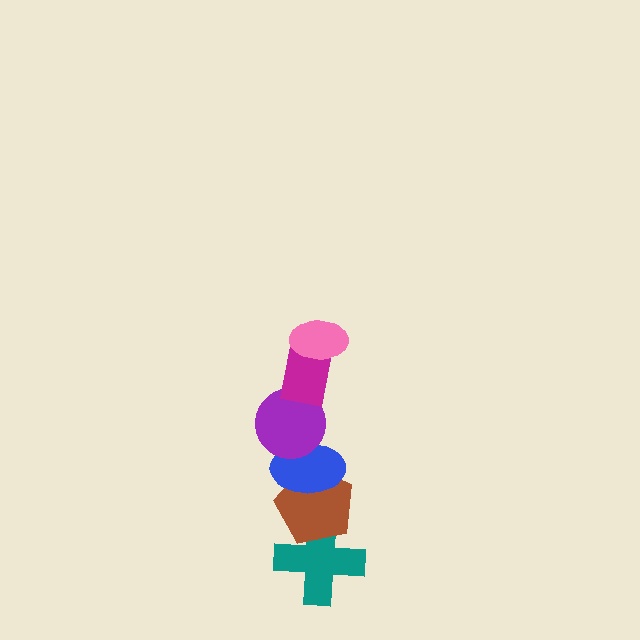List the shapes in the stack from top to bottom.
From top to bottom: the pink ellipse, the magenta rectangle, the purple circle, the blue ellipse, the brown pentagon, the teal cross.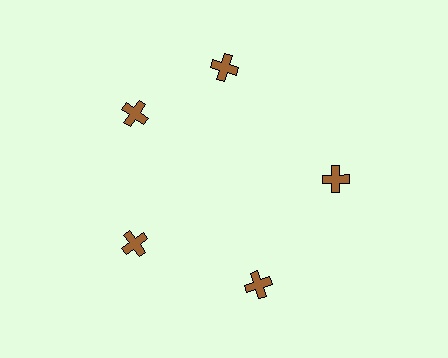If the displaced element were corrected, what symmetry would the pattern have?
It would have 5-fold rotational symmetry — the pattern would map onto itself every 72 degrees.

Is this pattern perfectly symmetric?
No. The 5 brown crosses are arranged in a ring, but one element near the 1 o'clock position is rotated out of alignment along the ring, breaking the 5-fold rotational symmetry.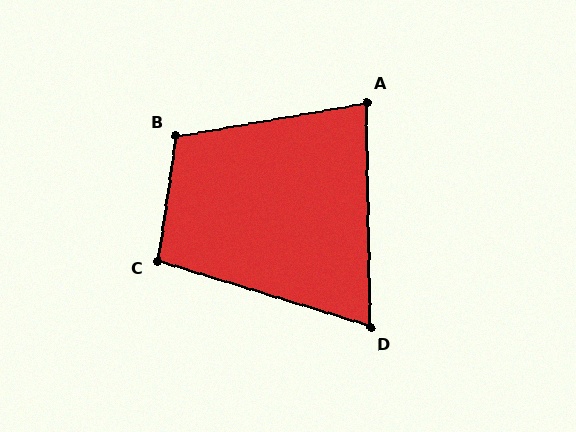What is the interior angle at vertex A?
Approximately 81 degrees (acute).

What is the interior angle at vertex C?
Approximately 99 degrees (obtuse).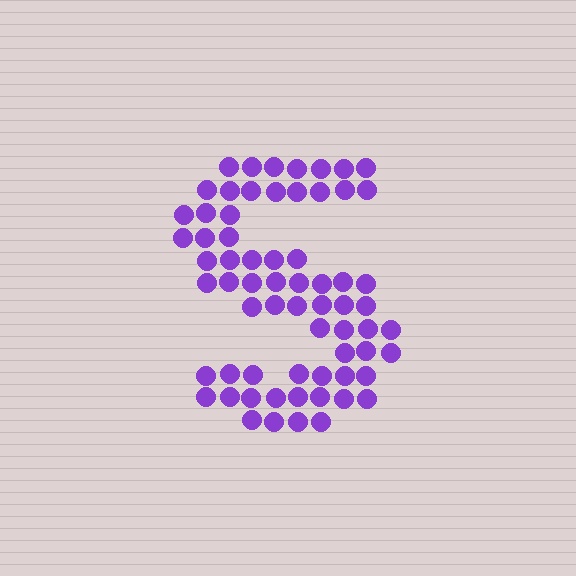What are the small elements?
The small elements are circles.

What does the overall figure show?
The overall figure shows the letter S.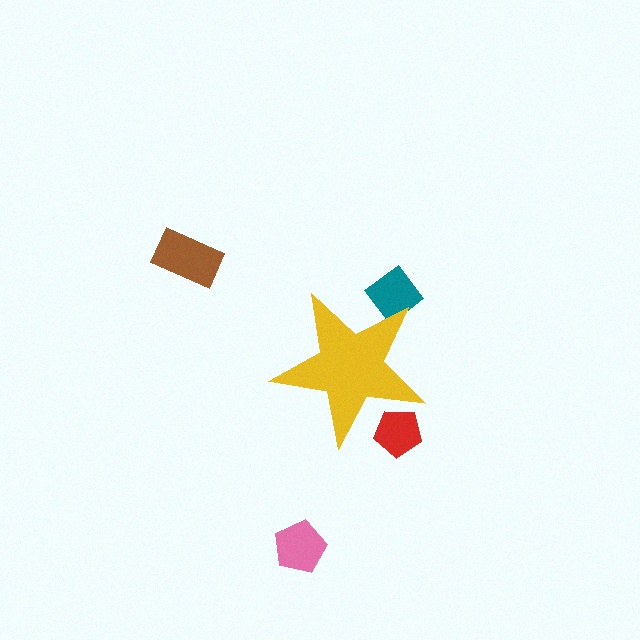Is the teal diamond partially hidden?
Yes, the teal diamond is partially hidden behind the yellow star.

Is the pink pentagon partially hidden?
No, the pink pentagon is fully visible.